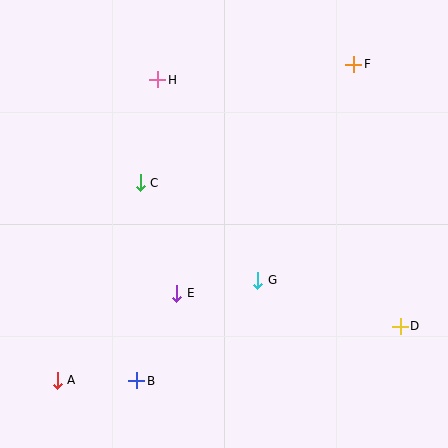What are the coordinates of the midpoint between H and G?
The midpoint between H and G is at (208, 180).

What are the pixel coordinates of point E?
Point E is at (177, 293).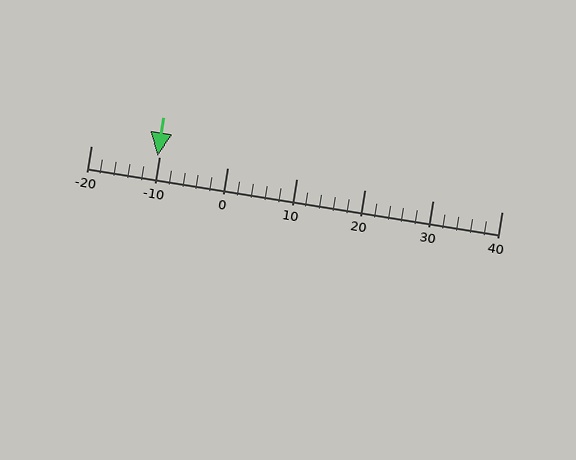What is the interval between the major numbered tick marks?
The major tick marks are spaced 10 units apart.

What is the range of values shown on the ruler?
The ruler shows values from -20 to 40.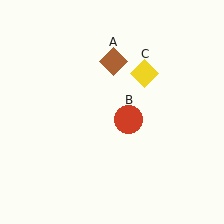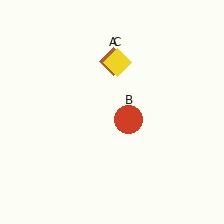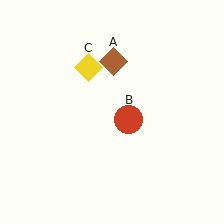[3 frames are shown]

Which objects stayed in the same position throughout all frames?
Brown diamond (object A) and red circle (object B) remained stationary.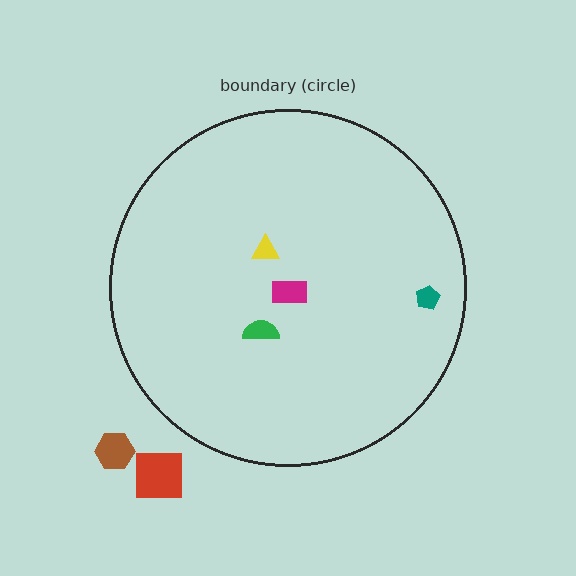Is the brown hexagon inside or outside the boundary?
Outside.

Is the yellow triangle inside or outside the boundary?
Inside.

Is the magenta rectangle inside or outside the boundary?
Inside.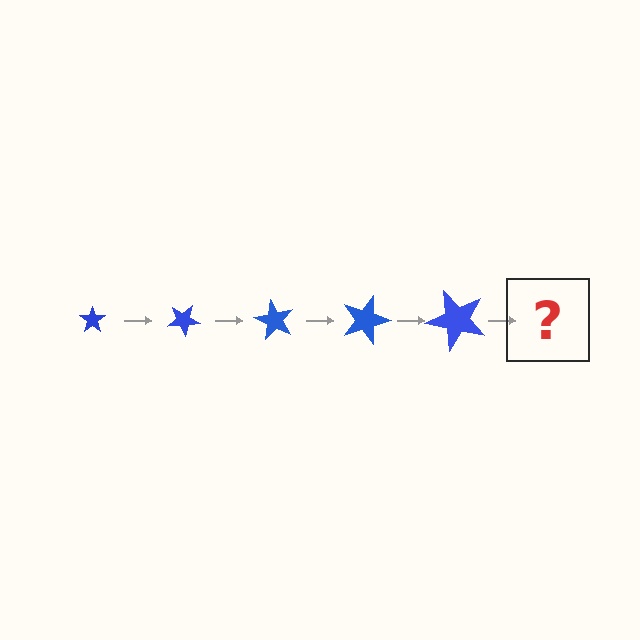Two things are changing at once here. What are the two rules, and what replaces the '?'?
The two rules are that the star grows larger each step and it rotates 30 degrees each step. The '?' should be a star, larger than the previous one and rotated 150 degrees from the start.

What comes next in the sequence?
The next element should be a star, larger than the previous one and rotated 150 degrees from the start.